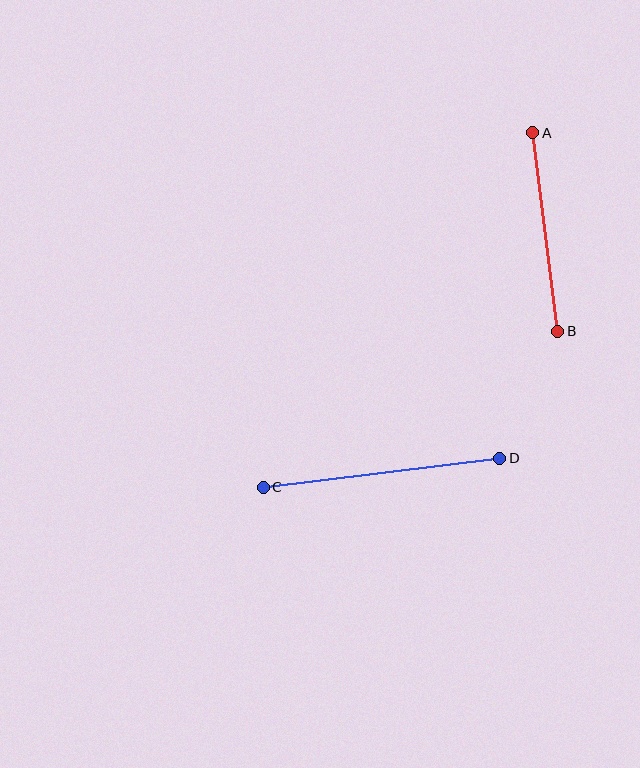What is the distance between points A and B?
The distance is approximately 200 pixels.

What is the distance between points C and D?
The distance is approximately 238 pixels.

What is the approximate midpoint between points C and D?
The midpoint is at approximately (381, 473) pixels.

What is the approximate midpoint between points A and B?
The midpoint is at approximately (545, 232) pixels.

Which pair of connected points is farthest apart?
Points C and D are farthest apart.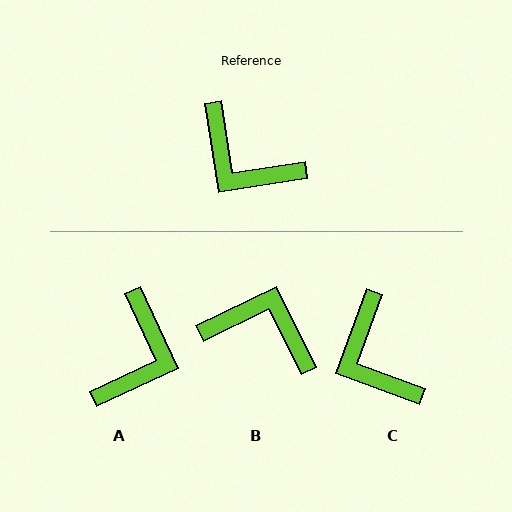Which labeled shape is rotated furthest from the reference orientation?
B, about 163 degrees away.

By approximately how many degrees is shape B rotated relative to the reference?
Approximately 163 degrees clockwise.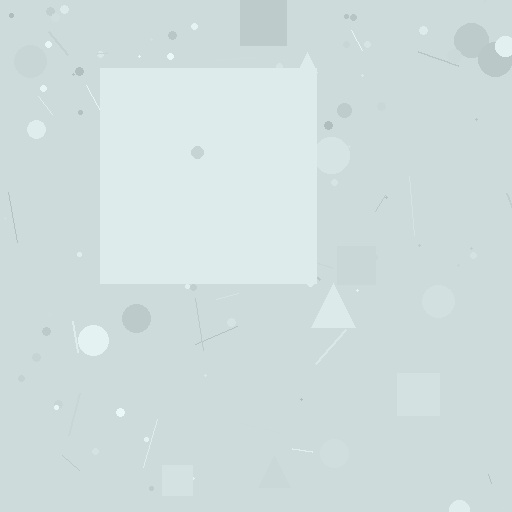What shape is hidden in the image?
A square is hidden in the image.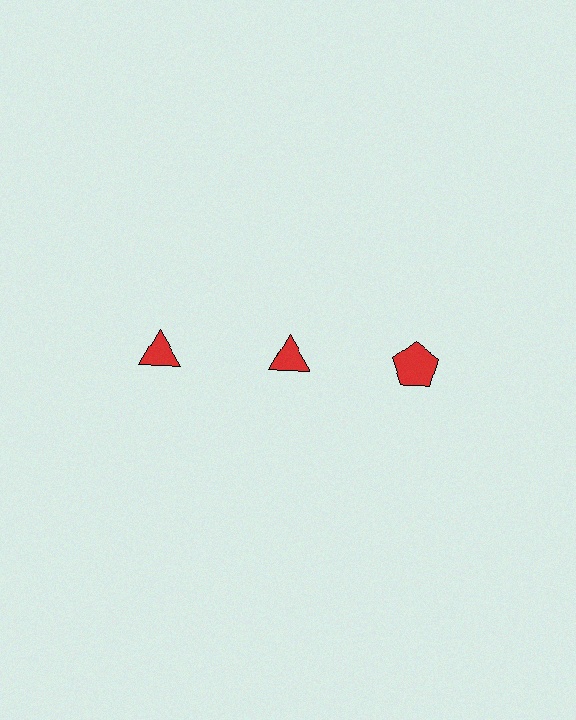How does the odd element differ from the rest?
It has a different shape: pentagon instead of triangle.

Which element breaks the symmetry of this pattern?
The red pentagon in the top row, center column breaks the symmetry. All other shapes are red triangles.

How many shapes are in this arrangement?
There are 3 shapes arranged in a grid pattern.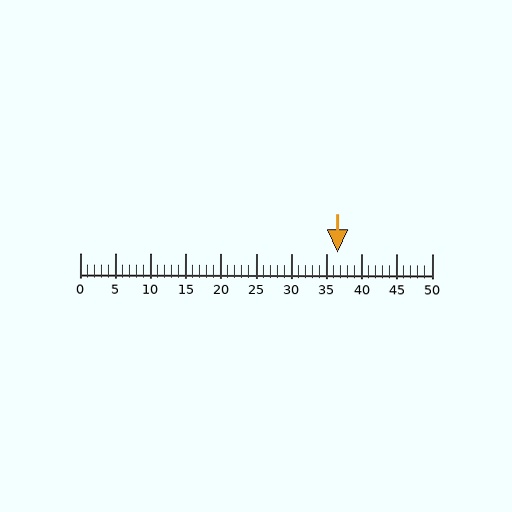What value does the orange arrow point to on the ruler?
The orange arrow points to approximately 37.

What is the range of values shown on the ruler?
The ruler shows values from 0 to 50.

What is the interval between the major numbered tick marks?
The major tick marks are spaced 5 units apart.